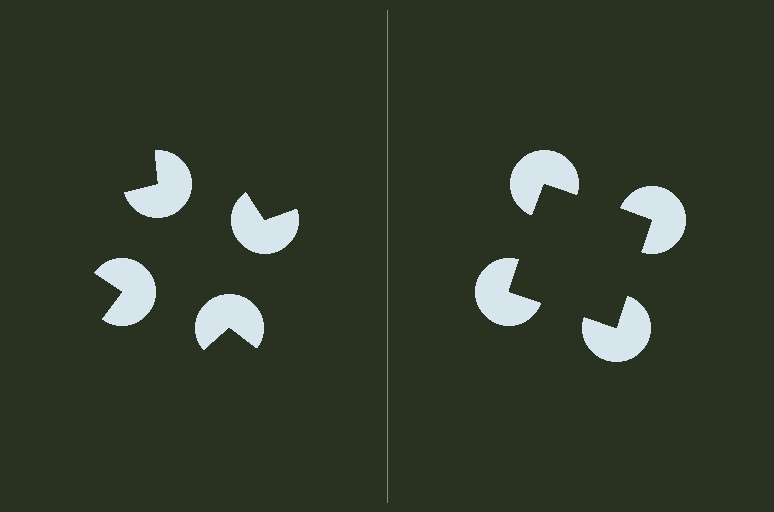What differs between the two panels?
The pac-man discs are positioned identically on both sides; only the wedge orientations differ. On the right they align to a square; on the left they are misaligned.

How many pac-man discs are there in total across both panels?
8 — 4 on each side.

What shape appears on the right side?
An illusory square.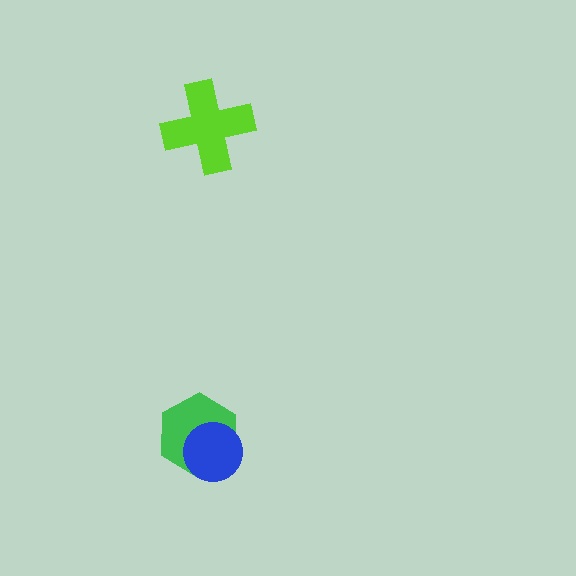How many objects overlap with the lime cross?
0 objects overlap with the lime cross.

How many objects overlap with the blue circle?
1 object overlaps with the blue circle.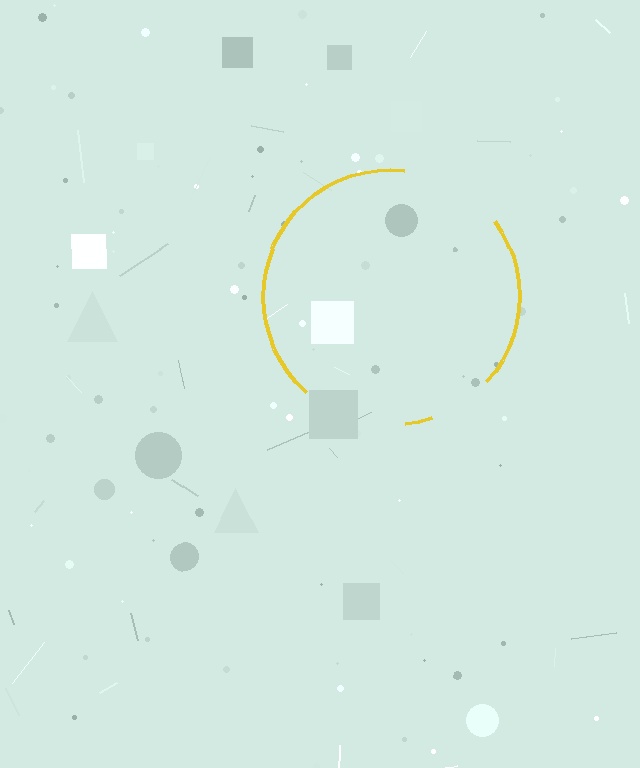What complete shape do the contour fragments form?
The contour fragments form a circle.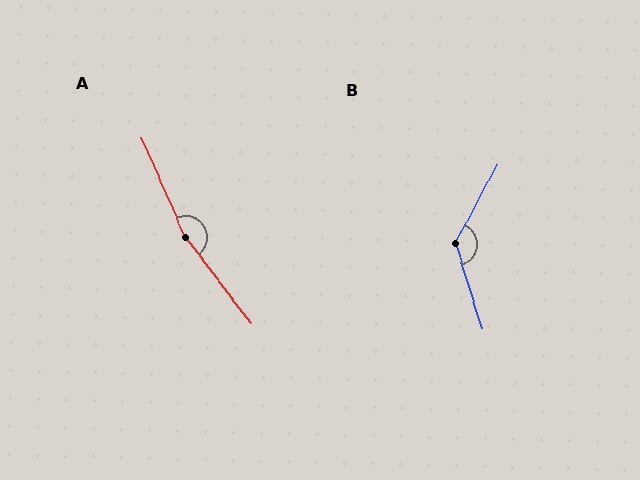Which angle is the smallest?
B, at approximately 134 degrees.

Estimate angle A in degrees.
Approximately 166 degrees.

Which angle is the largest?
A, at approximately 166 degrees.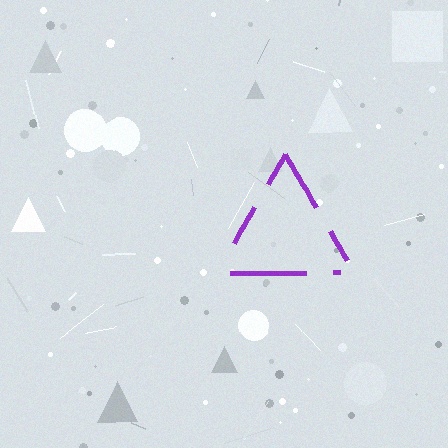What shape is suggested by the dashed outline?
The dashed outline suggests a triangle.